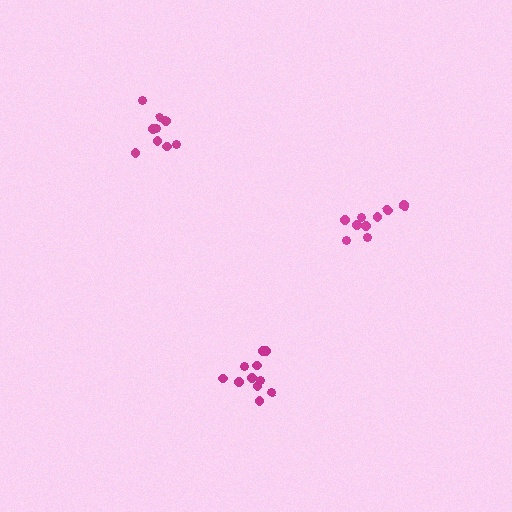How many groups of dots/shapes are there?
There are 3 groups.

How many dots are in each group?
Group 1: 9 dots, Group 2: 11 dots, Group 3: 10 dots (30 total).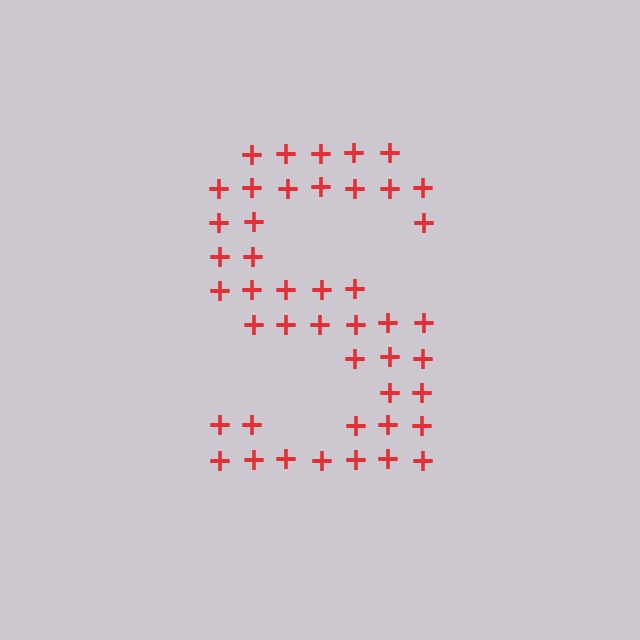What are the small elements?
The small elements are plus signs.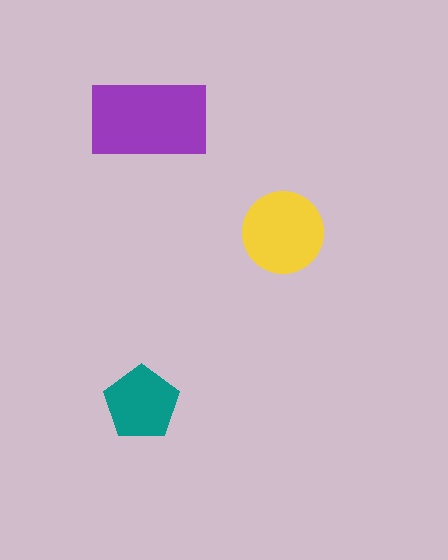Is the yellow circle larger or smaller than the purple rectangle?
Smaller.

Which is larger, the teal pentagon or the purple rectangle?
The purple rectangle.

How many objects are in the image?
There are 3 objects in the image.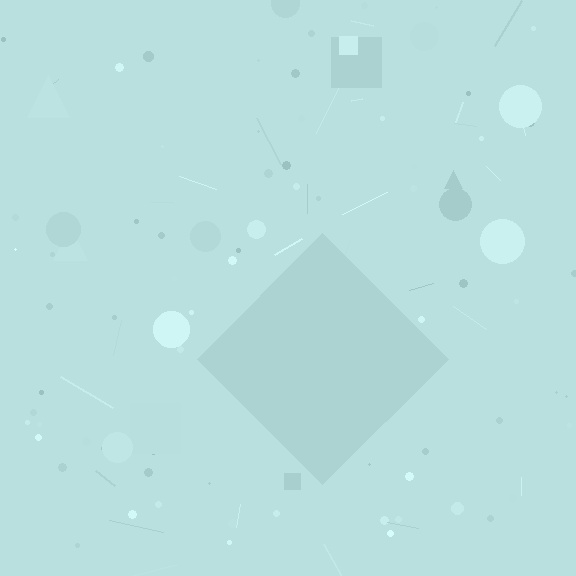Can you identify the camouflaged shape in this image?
The camouflaged shape is a diamond.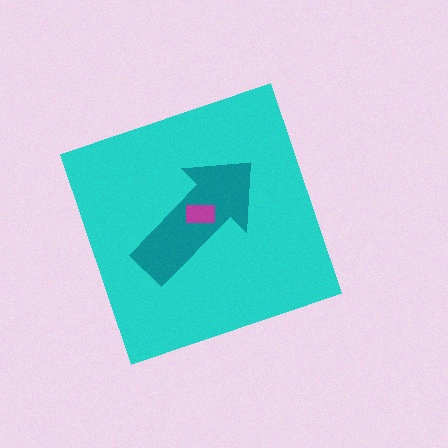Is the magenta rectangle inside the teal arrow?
Yes.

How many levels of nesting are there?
3.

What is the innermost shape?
The magenta rectangle.